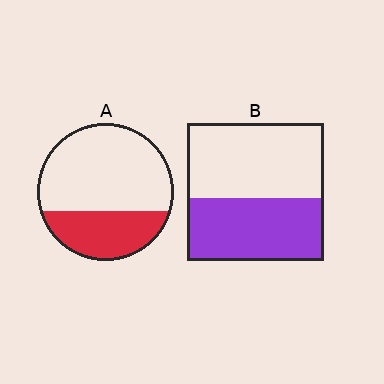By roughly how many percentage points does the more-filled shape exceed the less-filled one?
By roughly 15 percentage points (B over A).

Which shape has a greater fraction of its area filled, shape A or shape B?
Shape B.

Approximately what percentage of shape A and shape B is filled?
A is approximately 35% and B is approximately 45%.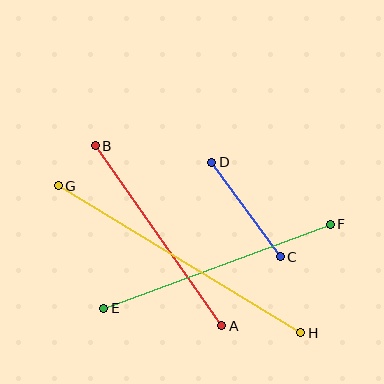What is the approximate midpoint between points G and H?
The midpoint is at approximately (180, 259) pixels.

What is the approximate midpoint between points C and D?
The midpoint is at approximately (246, 209) pixels.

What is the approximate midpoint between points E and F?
The midpoint is at approximately (217, 266) pixels.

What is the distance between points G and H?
The distance is approximately 283 pixels.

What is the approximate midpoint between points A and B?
The midpoint is at approximately (159, 236) pixels.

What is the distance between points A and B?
The distance is approximately 220 pixels.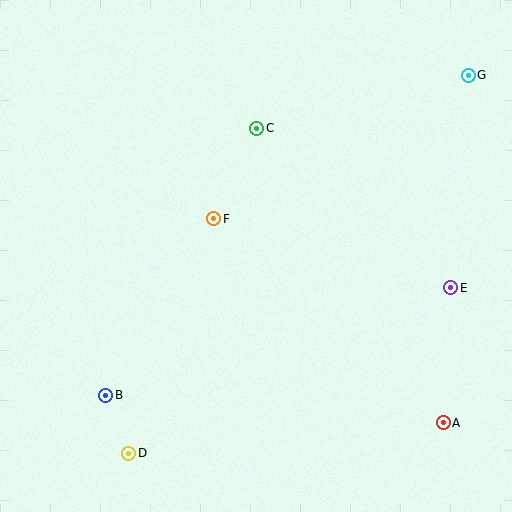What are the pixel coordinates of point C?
Point C is at (257, 128).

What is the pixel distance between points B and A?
The distance between B and A is 339 pixels.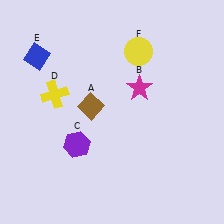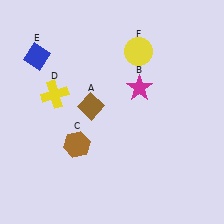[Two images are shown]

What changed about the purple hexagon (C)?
In Image 1, C is purple. In Image 2, it changed to brown.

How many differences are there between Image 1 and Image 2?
There is 1 difference between the two images.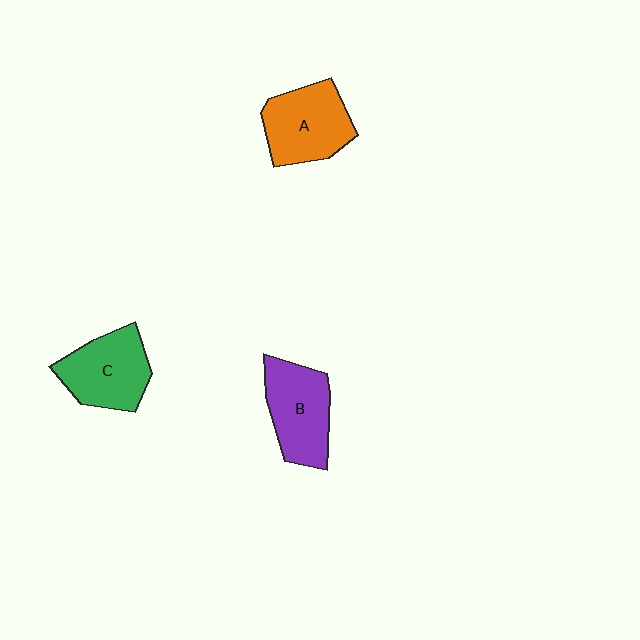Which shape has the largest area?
Shape A (orange).